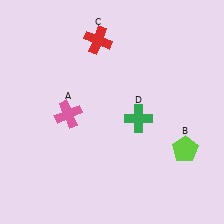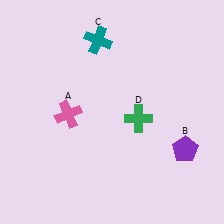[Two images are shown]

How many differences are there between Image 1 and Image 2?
There are 2 differences between the two images.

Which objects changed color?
B changed from lime to purple. C changed from red to teal.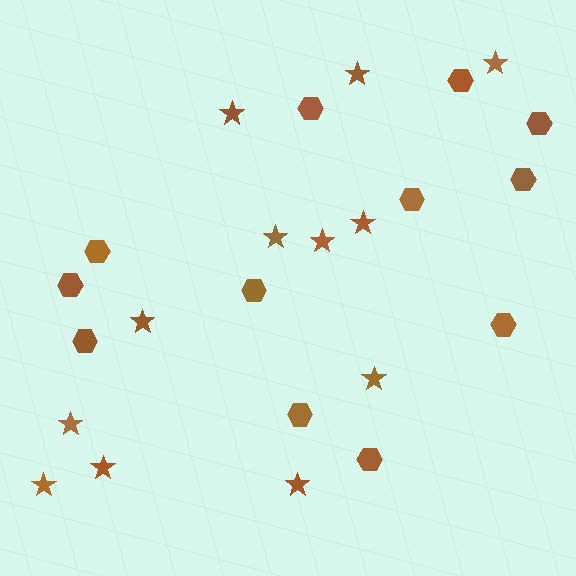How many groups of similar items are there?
There are 2 groups: one group of hexagons (12) and one group of stars (12).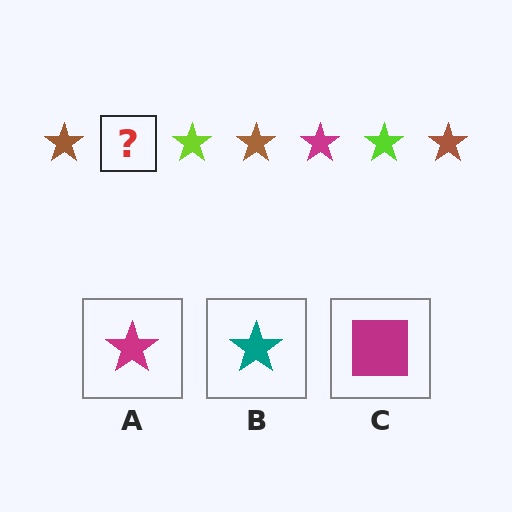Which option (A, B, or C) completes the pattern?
A.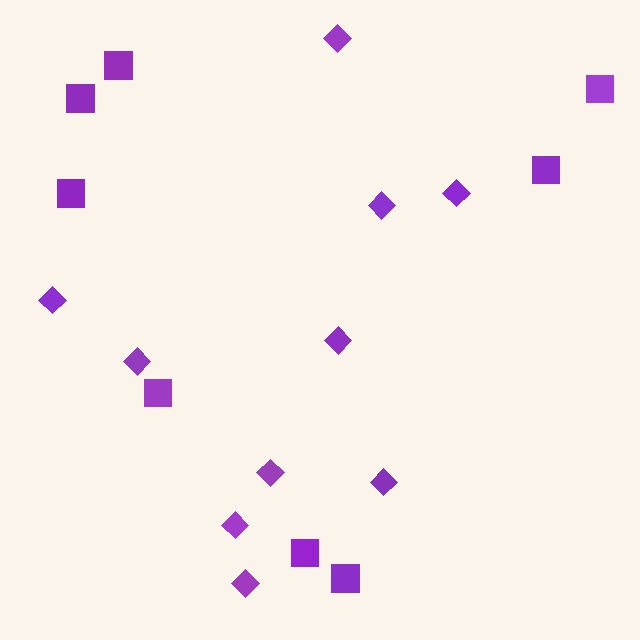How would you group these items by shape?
There are 2 groups: one group of diamonds (10) and one group of squares (8).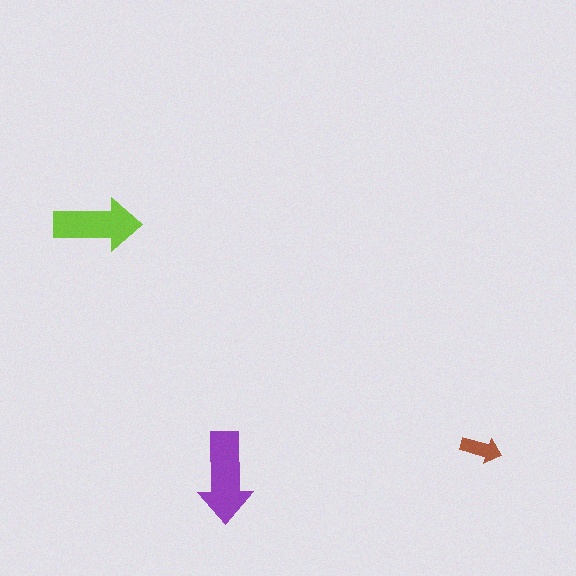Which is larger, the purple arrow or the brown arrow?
The purple one.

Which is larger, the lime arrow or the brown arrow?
The lime one.